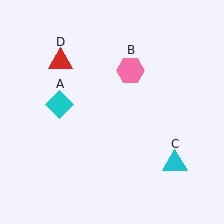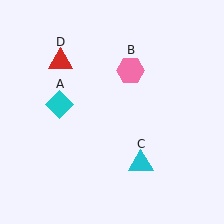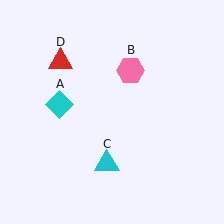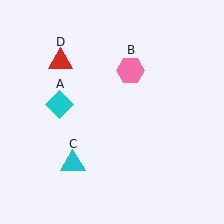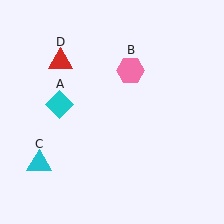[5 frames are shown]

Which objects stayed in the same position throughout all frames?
Cyan diamond (object A) and pink hexagon (object B) and red triangle (object D) remained stationary.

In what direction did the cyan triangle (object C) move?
The cyan triangle (object C) moved left.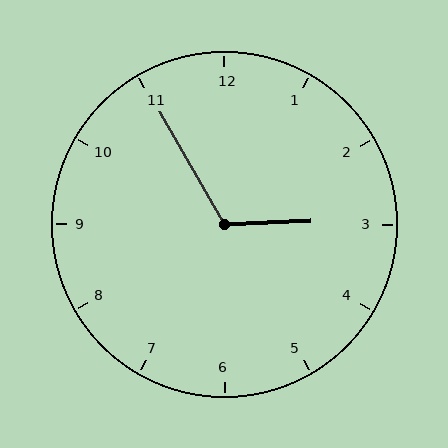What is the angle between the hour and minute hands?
Approximately 118 degrees.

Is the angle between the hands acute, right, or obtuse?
It is obtuse.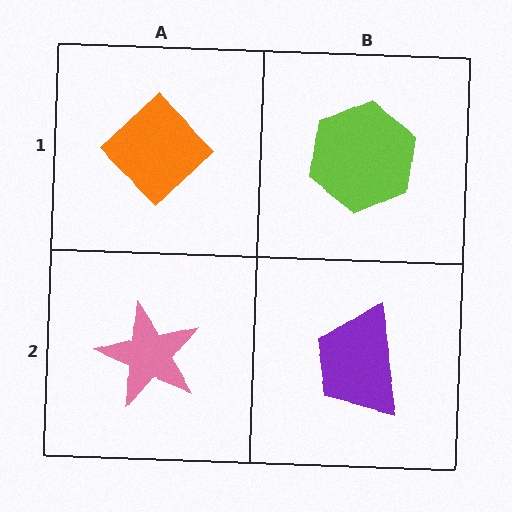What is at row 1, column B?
A lime hexagon.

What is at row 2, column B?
A purple trapezoid.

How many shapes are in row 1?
2 shapes.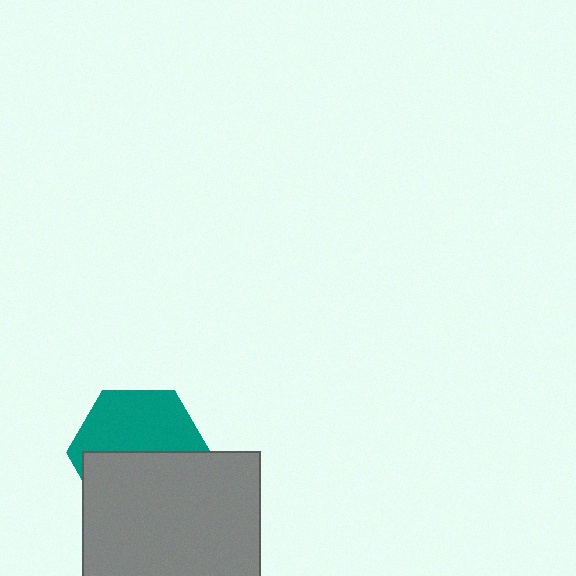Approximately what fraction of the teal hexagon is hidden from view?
Roughly 50% of the teal hexagon is hidden behind the gray square.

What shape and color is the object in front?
The object in front is a gray square.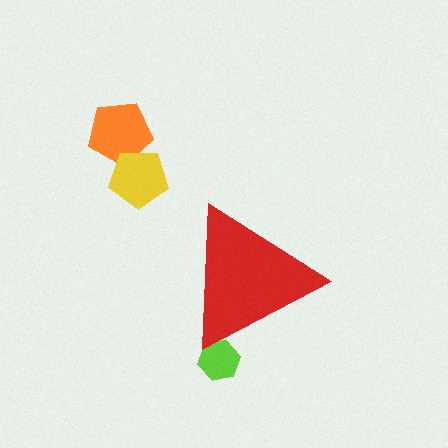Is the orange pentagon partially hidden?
No, the orange pentagon is fully visible.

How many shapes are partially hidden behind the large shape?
1 shape is partially hidden.